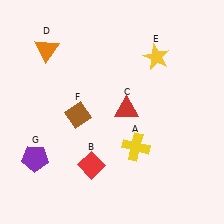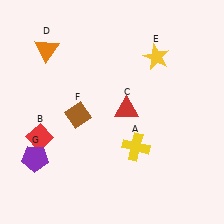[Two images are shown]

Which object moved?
The red diamond (B) moved left.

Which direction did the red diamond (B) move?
The red diamond (B) moved left.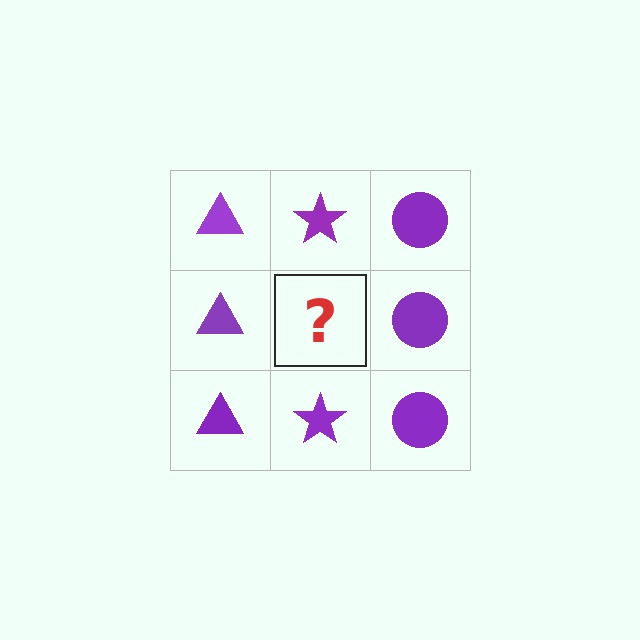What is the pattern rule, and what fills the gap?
The rule is that each column has a consistent shape. The gap should be filled with a purple star.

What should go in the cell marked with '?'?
The missing cell should contain a purple star.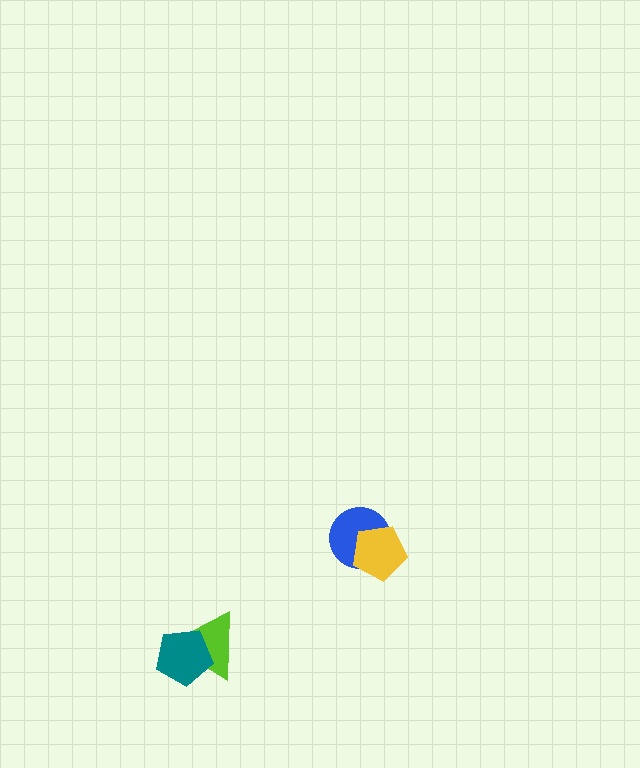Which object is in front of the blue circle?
The yellow pentagon is in front of the blue circle.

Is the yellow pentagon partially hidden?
No, no other shape covers it.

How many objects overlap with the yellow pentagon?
1 object overlaps with the yellow pentagon.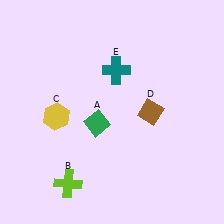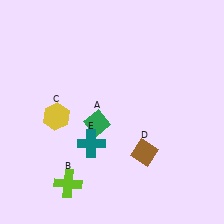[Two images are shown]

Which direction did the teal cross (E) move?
The teal cross (E) moved down.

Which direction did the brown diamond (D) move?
The brown diamond (D) moved down.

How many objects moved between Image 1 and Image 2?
2 objects moved between the two images.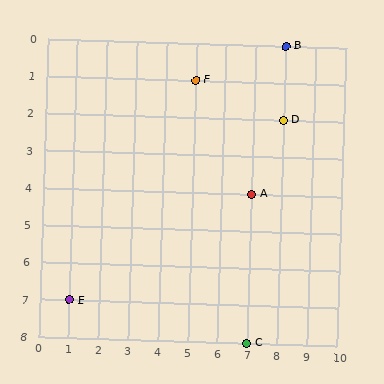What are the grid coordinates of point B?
Point B is at grid coordinates (8, 0).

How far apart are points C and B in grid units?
Points C and B are 1 column and 8 rows apart (about 8.1 grid units diagonally).